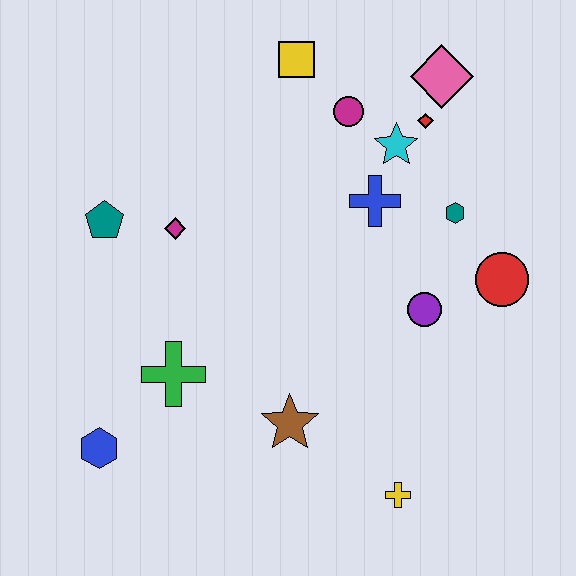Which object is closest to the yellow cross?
The brown star is closest to the yellow cross.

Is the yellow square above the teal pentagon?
Yes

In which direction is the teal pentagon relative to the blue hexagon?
The teal pentagon is above the blue hexagon.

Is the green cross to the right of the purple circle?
No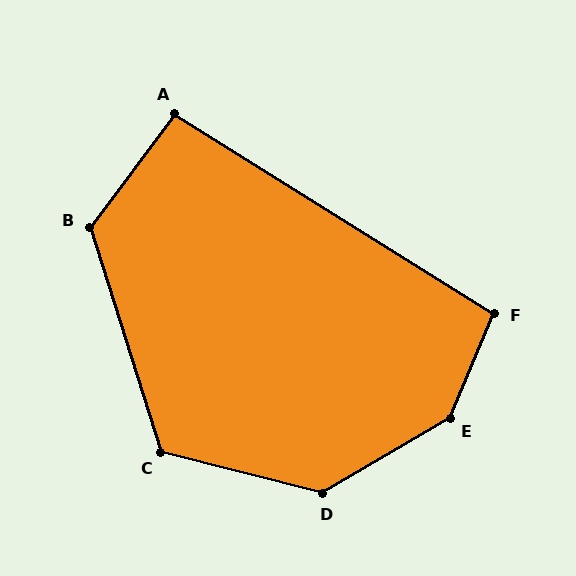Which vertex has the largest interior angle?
E, at approximately 143 degrees.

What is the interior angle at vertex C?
Approximately 122 degrees (obtuse).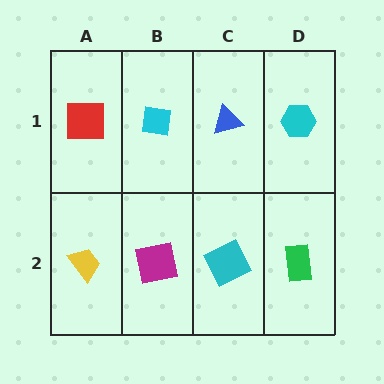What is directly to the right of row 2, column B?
A cyan square.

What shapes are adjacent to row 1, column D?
A green rectangle (row 2, column D), a blue triangle (row 1, column C).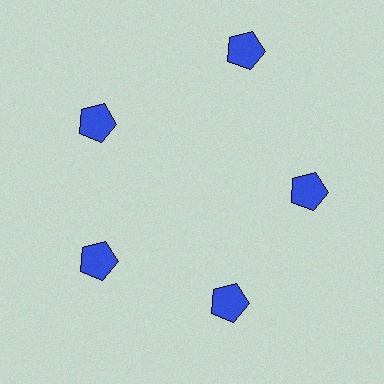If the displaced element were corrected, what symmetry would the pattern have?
It would have 5-fold rotational symmetry — the pattern would map onto itself every 72 degrees.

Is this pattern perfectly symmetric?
No. The 5 blue pentagons are arranged in a ring, but one element near the 1 o'clock position is pushed outward from the center, breaking the 5-fold rotational symmetry.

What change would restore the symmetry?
The symmetry would be restored by moving it inward, back onto the ring so that all 5 pentagons sit at equal angles and equal distance from the center.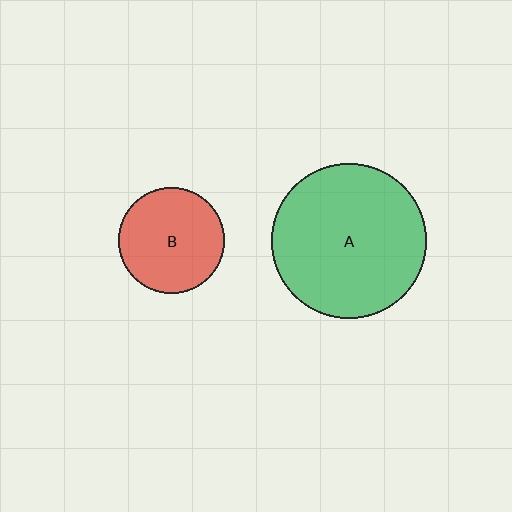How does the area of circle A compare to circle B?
Approximately 2.2 times.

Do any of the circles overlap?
No, none of the circles overlap.